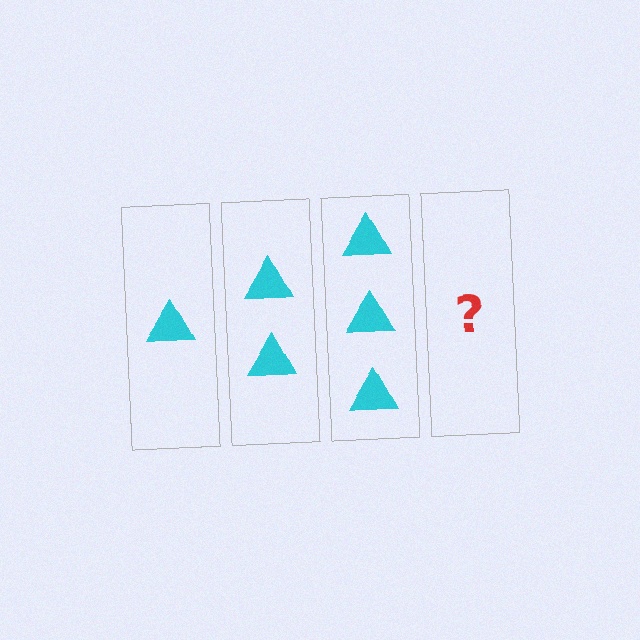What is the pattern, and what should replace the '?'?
The pattern is that each step adds one more triangle. The '?' should be 4 triangles.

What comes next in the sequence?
The next element should be 4 triangles.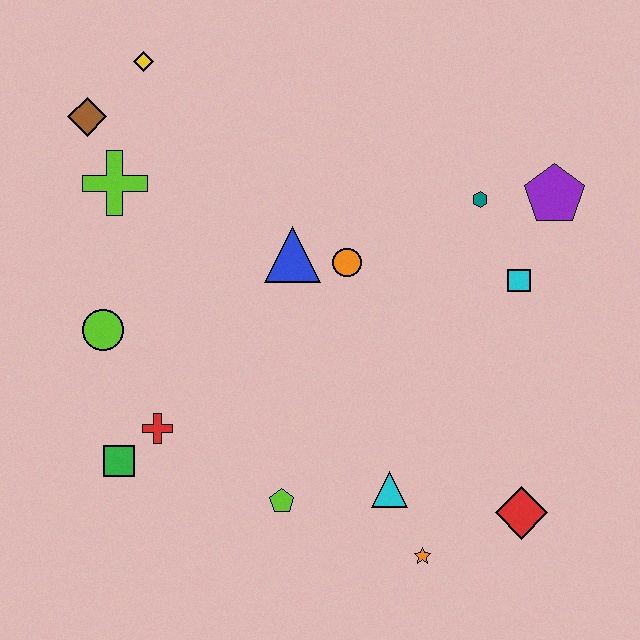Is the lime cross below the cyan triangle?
No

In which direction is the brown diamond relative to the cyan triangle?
The brown diamond is above the cyan triangle.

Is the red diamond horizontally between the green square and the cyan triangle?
No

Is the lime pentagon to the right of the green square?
Yes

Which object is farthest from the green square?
The purple pentagon is farthest from the green square.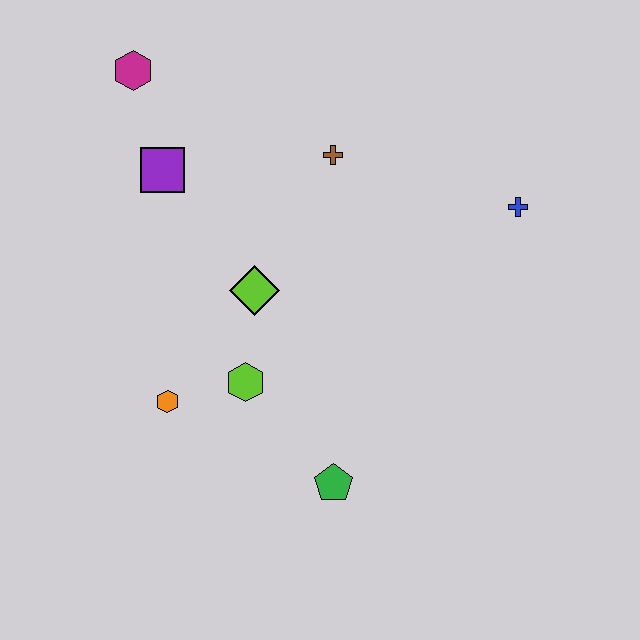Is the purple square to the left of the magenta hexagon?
No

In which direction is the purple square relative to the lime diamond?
The purple square is above the lime diamond.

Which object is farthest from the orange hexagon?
The blue cross is farthest from the orange hexagon.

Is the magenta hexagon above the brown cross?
Yes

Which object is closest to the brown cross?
The lime diamond is closest to the brown cross.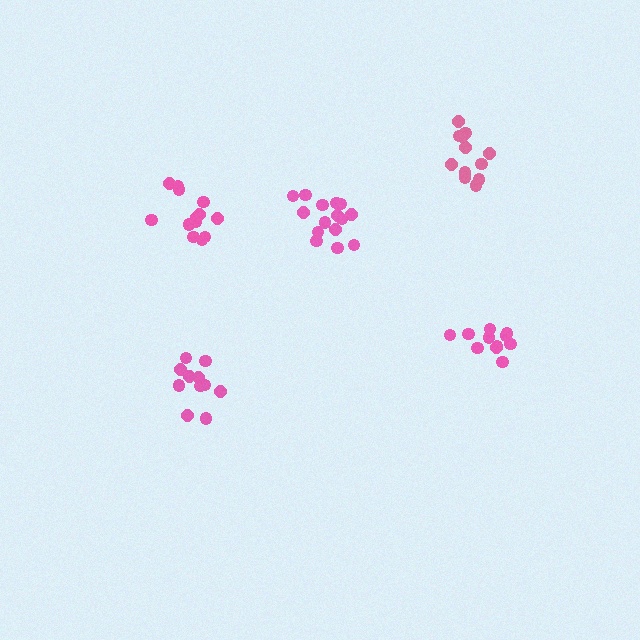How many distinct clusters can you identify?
There are 5 distinct clusters.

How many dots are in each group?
Group 1: 11 dots, Group 2: 14 dots, Group 3: 12 dots, Group 4: 15 dots, Group 5: 11 dots (63 total).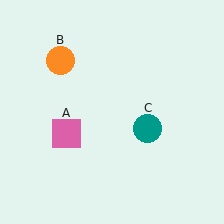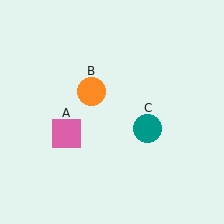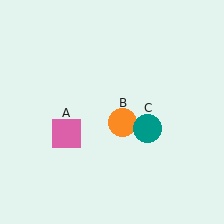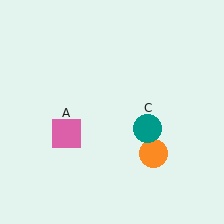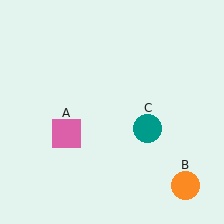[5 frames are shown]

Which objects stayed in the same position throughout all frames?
Pink square (object A) and teal circle (object C) remained stationary.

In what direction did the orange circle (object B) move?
The orange circle (object B) moved down and to the right.